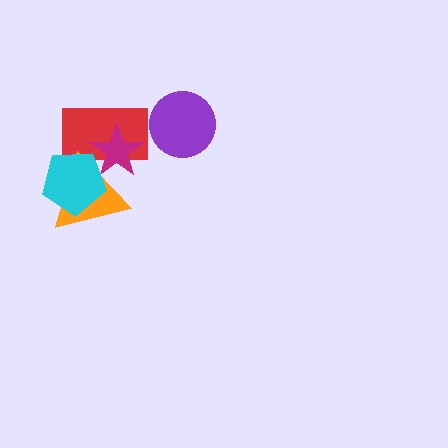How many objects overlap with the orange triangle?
3 objects overlap with the orange triangle.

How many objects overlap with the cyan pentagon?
3 objects overlap with the cyan pentagon.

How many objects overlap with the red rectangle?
3 objects overlap with the red rectangle.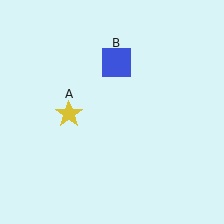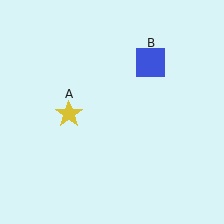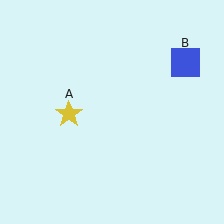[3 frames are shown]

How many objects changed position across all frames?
1 object changed position: blue square (object B).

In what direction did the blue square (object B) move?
The blue square (object B) moved right.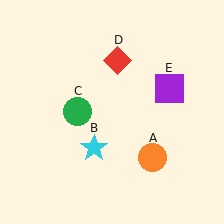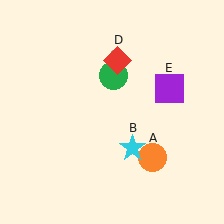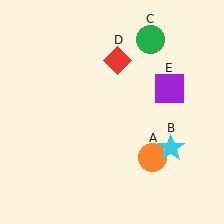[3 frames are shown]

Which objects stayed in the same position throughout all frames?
Orange circle (object A) and red diamond (object D) and purple square (object E) remained stationary.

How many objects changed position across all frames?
2 objects changed position: cyan star (object B), green circle (object C).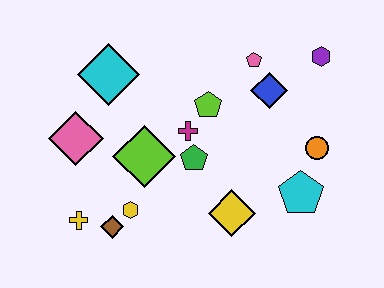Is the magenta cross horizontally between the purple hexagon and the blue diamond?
No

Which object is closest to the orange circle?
The cyan pentagon is closest to the orange circle.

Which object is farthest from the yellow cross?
The purple hexagon is farthest from the yellow cross.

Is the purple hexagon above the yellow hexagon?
Yes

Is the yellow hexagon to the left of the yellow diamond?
Yes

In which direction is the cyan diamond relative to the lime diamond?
The cyan diamond is above the lime diamond.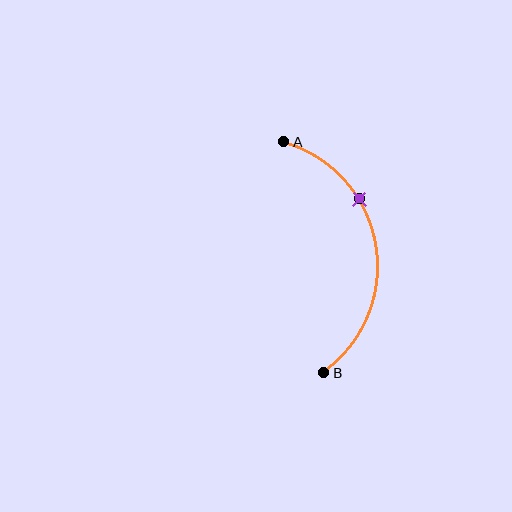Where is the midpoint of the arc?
The arc midpoint is the point on the curve farthest from the straight line joining A and B. It sits to the right of that line.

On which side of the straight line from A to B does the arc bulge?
The arc bulges to the right of the straight line connecting A and B.